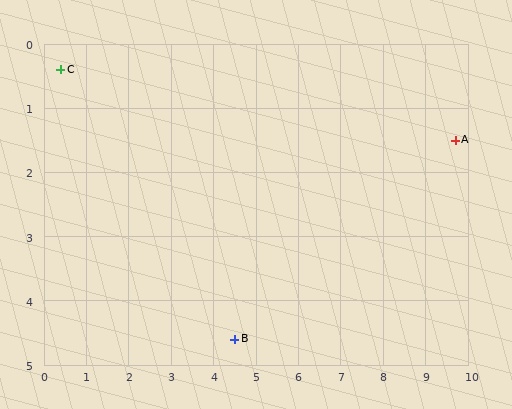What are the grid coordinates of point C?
Point C is at approximately (0.4, 0.4).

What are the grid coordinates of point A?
Point A is at approximately (9.7, 1.5).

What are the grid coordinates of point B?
Point B is at approximately (4.5, 4.6).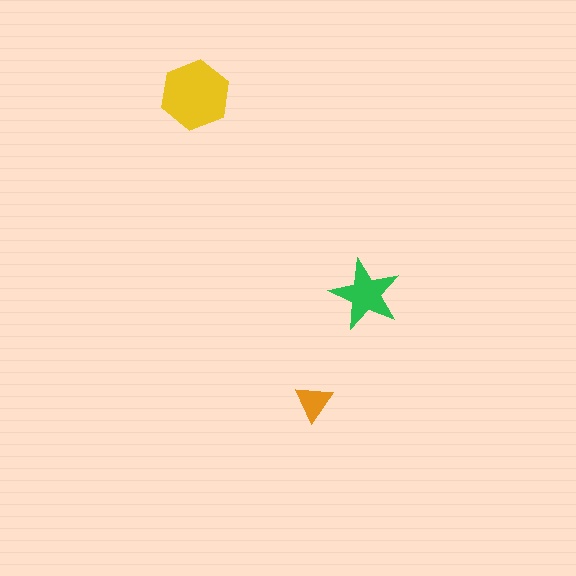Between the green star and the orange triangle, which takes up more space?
The green star.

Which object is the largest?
The yellow hexagon.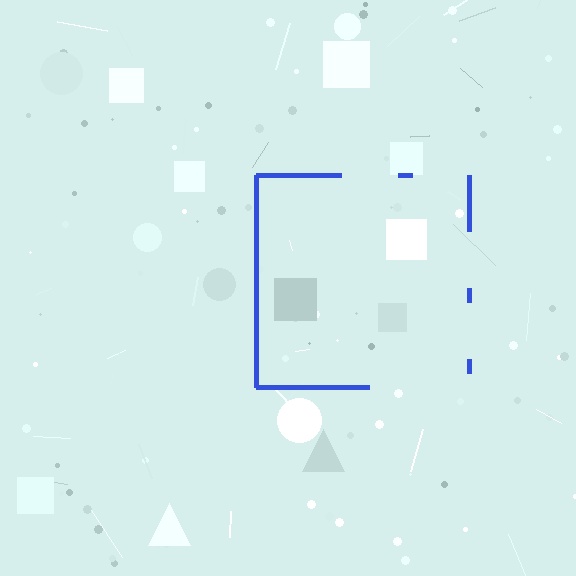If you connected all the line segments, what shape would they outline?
They would outline a square.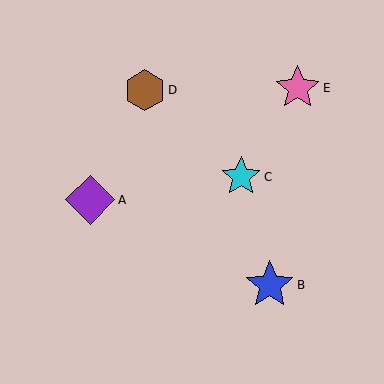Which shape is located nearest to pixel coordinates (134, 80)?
The brown hexagon (labeled D) at (145, 90) is nearest to that location.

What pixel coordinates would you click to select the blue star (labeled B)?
Click at (270, 285) to select the blue star B.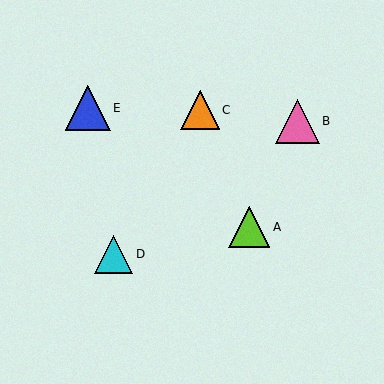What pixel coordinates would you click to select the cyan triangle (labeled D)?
Click at (114, 254) to select the cyan triangle D.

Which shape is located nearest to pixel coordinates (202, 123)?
The orange triangle (labeled C) at (200, 110) is nearest to that location.